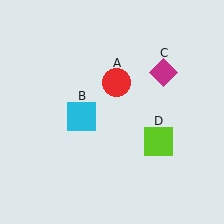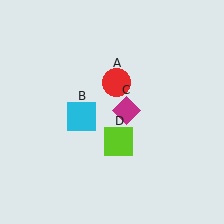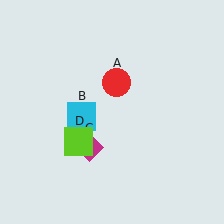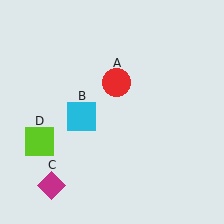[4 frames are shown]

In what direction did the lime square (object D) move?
The lime square (object D) moved left.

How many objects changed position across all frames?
2 objects changed position: magenta diamond (object C), lime square (object D).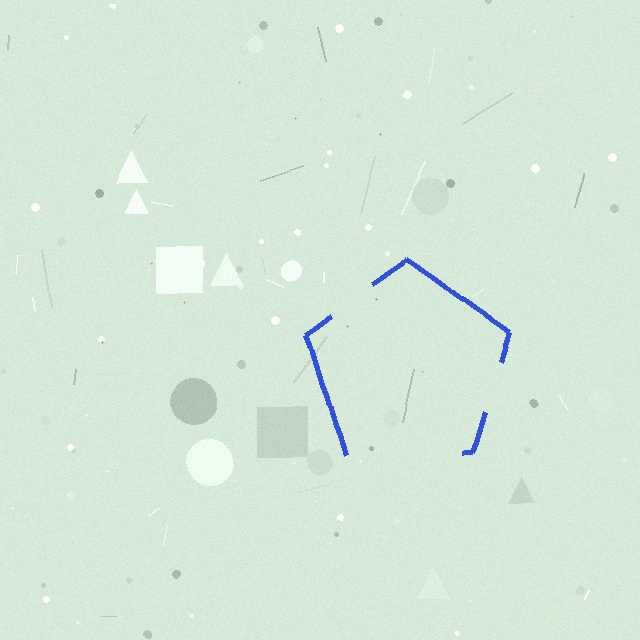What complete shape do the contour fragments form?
The contour fragments form a pentagon.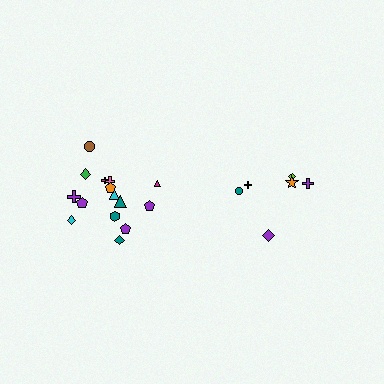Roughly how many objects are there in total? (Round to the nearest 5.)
Roughly 20 objects in total.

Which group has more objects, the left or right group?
The left group.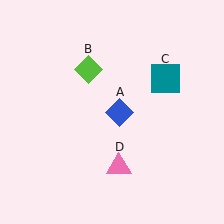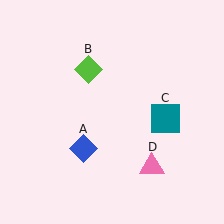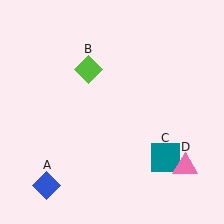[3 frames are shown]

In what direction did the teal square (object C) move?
The teal square (object C) moved down.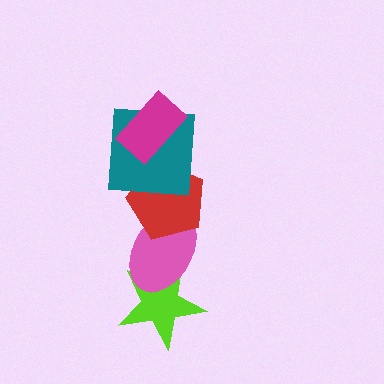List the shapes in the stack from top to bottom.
From top to bottom: the magenta rectangle, the teal square, the red pentagon, the pink ellipse, the lime star.